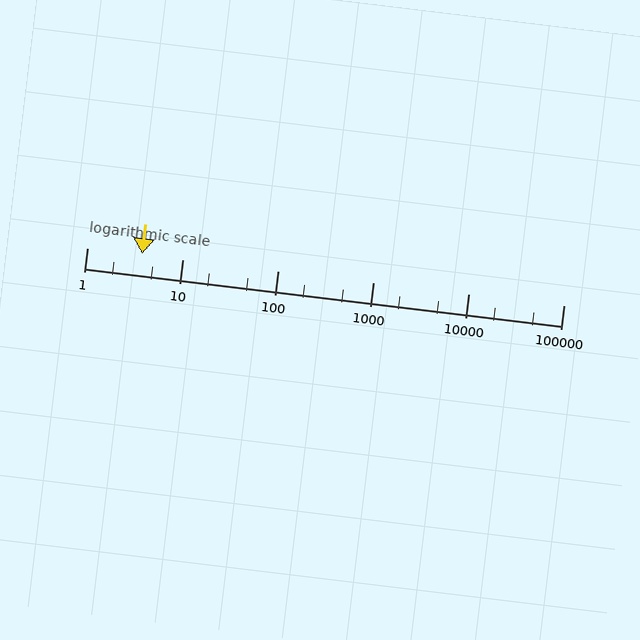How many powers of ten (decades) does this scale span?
The scale spans 5 decades, from 1 to 100000.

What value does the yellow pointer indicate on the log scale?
The pointer indicates approximately 3.8.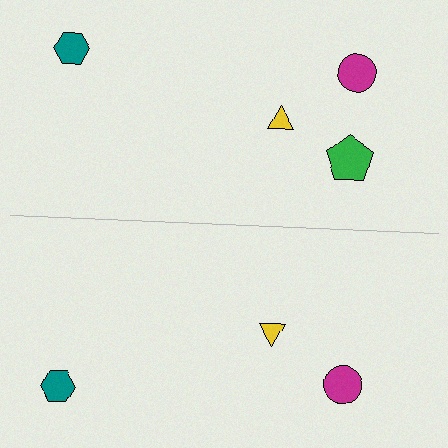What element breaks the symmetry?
A green pentagon is missing from the bottom side.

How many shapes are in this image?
There are 7 shapes in this image.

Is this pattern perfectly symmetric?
No, the pattern is not perfectly symmetric. A green pentagon is missing from the bottom side.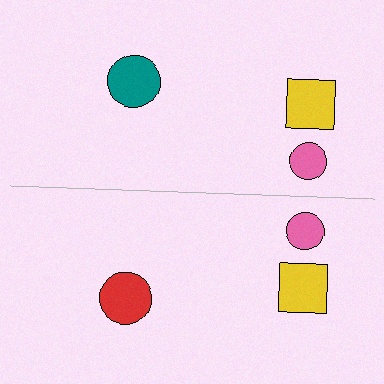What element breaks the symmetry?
The red circle on the bottom side breaks the symmetry — its mirror counterpart is teal.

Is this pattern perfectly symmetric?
No, the pattern is not perfectly symmetric. The red circle on the bottom side breaks the symmetry — its mirror counterpart is teal.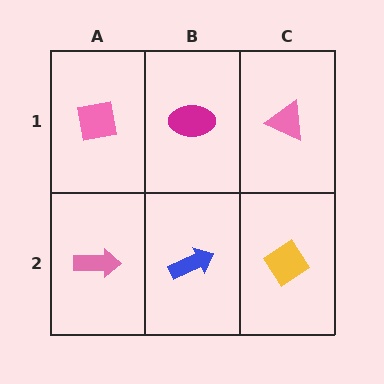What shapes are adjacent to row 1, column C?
A yellow diamond (row 2, column C), a magenta ellipse (row 1, column B).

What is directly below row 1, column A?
A pink arrow.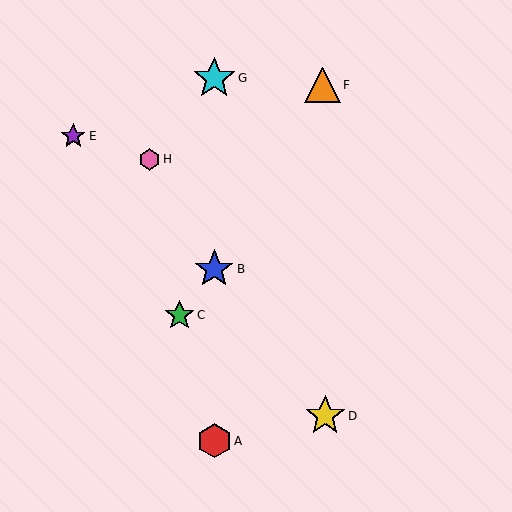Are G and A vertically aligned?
Yes, both are at x≈214.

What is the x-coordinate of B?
Object B is at x≈214.